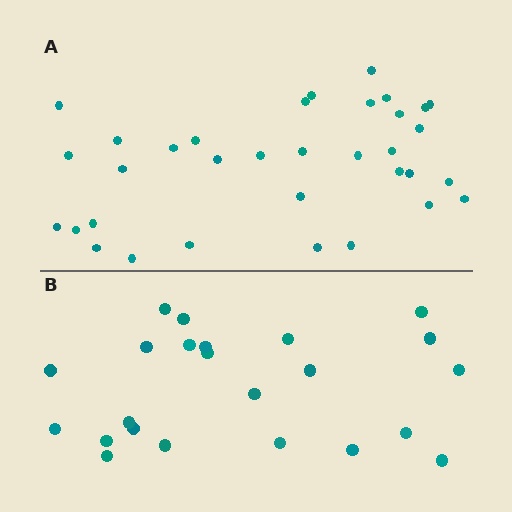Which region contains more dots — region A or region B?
Region A (the top region) has more dots.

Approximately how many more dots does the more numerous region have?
Region A has roughly 12 or so more dots than region B.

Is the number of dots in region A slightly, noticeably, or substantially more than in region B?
Region A has substantially more. The ratio is roughly 1.5 to 1.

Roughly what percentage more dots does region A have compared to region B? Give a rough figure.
About 50% more.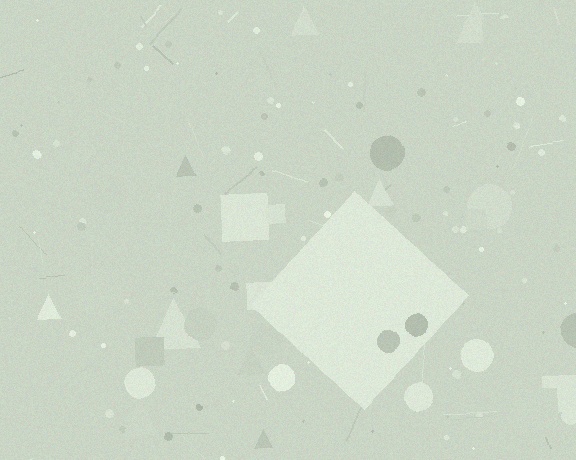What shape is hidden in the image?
A diamond is hidden in the image.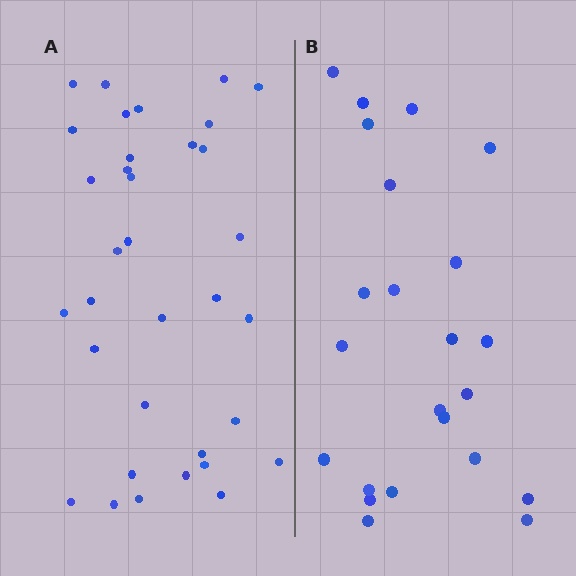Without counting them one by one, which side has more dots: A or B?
Region A (the left region) has more dots.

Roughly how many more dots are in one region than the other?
Region A has roughly 12 or so more dots than region B.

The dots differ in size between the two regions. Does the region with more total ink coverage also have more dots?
No. Region B has more total ink coverage because its dots are larger, but region A actually contains more individual dots. Total area can be misleading — the number of items is what matters here.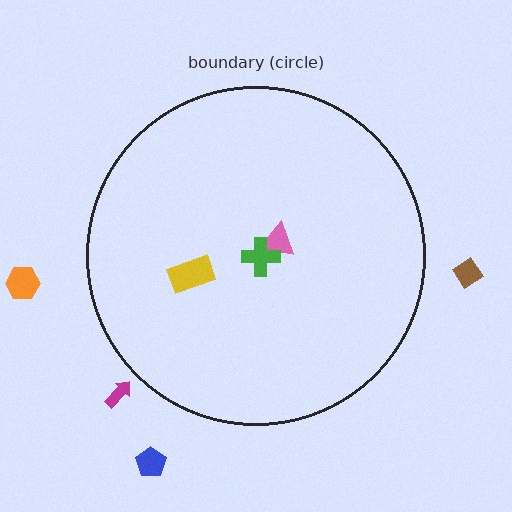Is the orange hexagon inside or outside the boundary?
Outside.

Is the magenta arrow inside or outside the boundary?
Outside.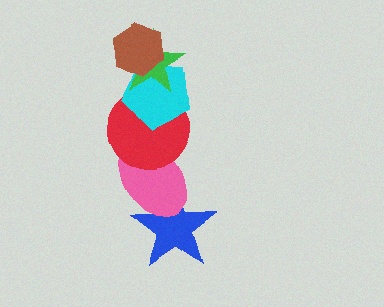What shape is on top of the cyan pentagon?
The green star is on top of the cyan pentagon.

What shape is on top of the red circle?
The cyan pentagon is on top of the red circle.